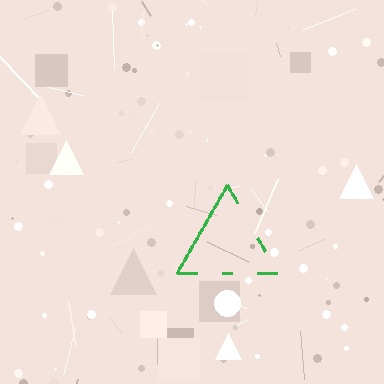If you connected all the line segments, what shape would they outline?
They would outline a triangle.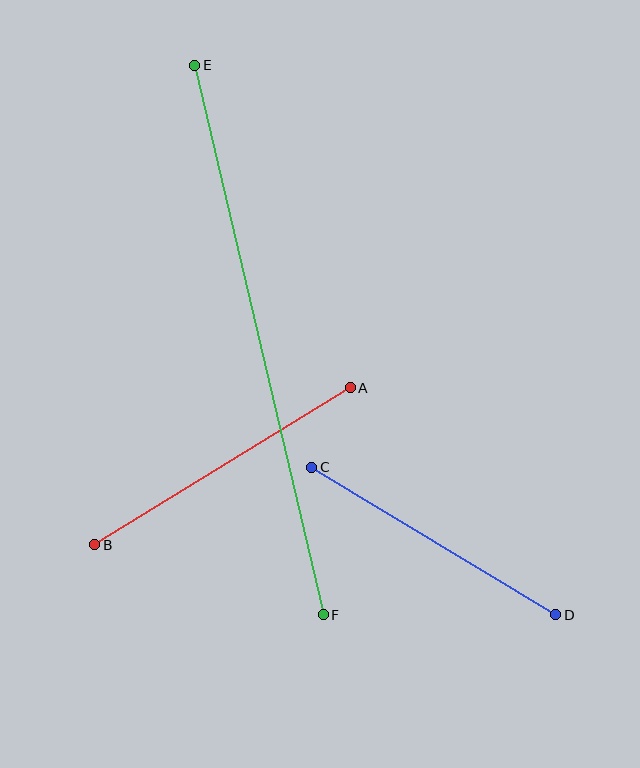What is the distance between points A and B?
The distance is approximately 300 pixels.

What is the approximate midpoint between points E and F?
The midpoint is at approximately (259, 340) pixels.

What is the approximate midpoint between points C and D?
The midpoint is at approximately (434, 541) pixels.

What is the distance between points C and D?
The distance is approximately 285 pixels.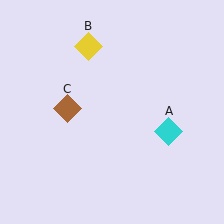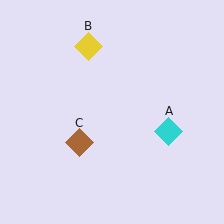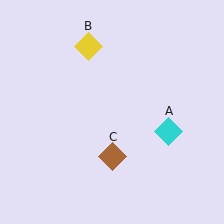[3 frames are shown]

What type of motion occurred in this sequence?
The brown diamond (object C) rotated counterclockwise around the center of the scene.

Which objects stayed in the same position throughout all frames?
Cyan diamond (object A) and yellow diamond (object B) remained stationary.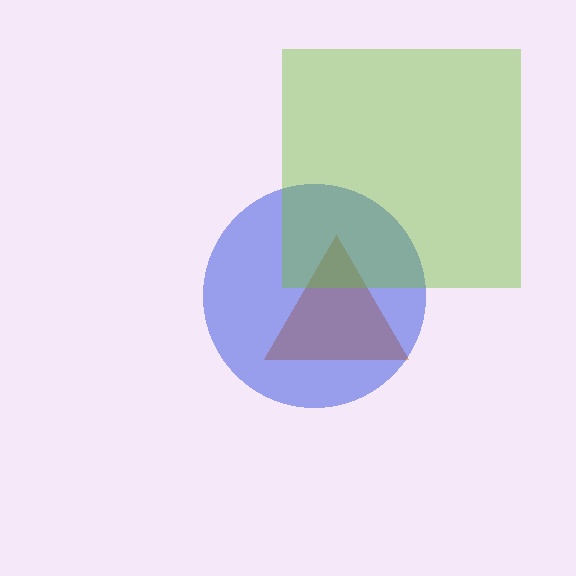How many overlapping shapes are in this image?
There are 3 overlapping shapes in the image.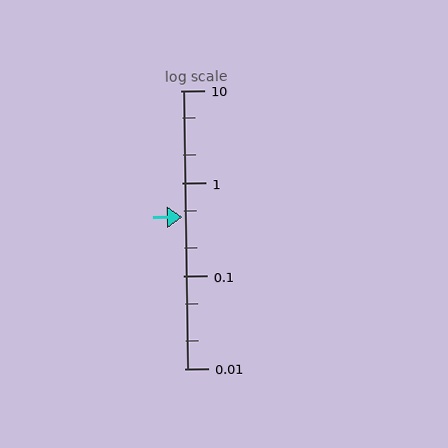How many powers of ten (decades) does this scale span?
The scale spans 3 decades, from 0.01 to 10.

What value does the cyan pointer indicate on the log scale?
The pointer indicates approximately 0.43.